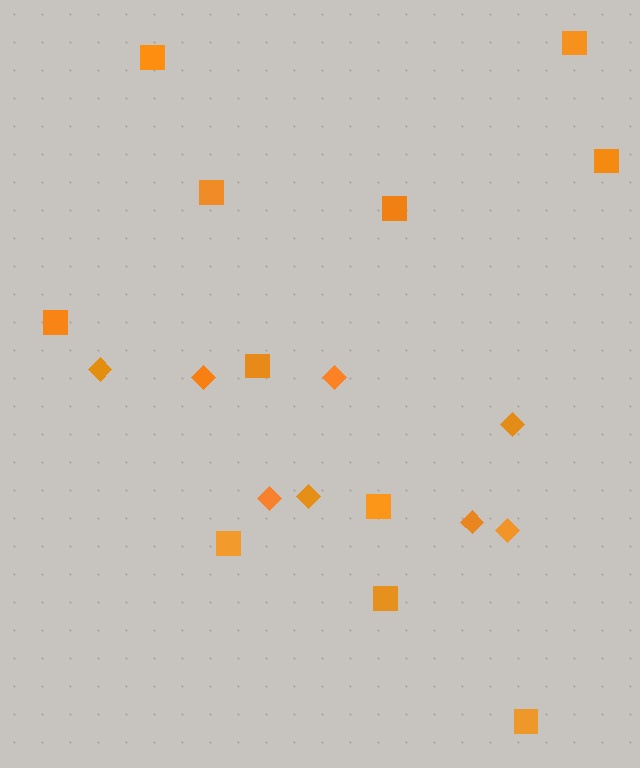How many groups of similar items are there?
There are 2 groups: one group of diamonds (8) and one group of squares (11).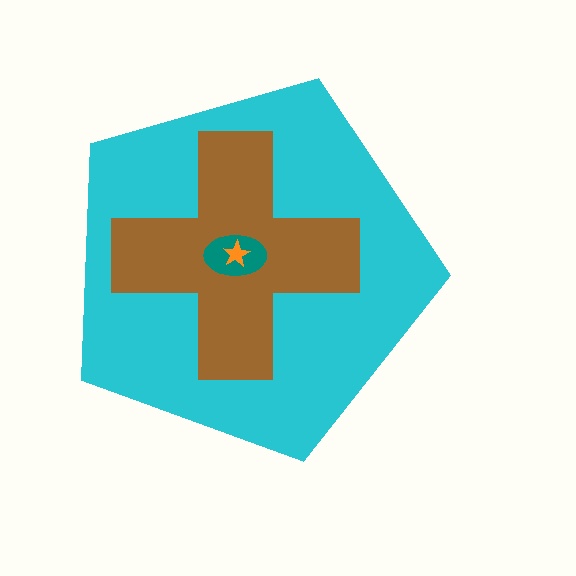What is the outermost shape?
The cyan pentagon.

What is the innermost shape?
The orange star.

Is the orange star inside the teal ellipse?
Yes.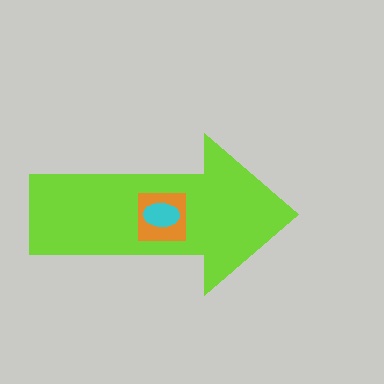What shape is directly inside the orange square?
The cyan ellipse.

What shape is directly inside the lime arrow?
The orange square.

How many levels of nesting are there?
3.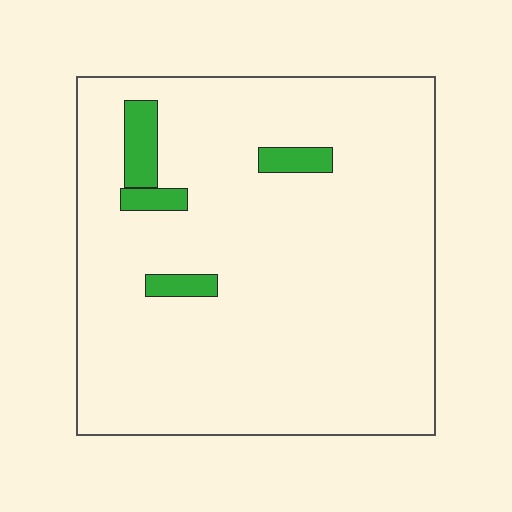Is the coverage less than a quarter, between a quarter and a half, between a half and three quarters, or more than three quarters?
Less than a quarter.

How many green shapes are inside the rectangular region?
4.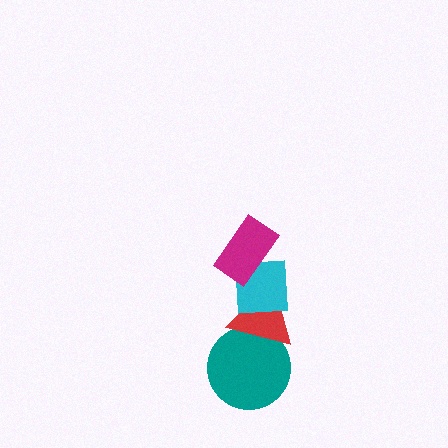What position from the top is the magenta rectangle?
The magenta rectangle is 1st from the top.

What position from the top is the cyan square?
The cyan square is 2nd from the top.